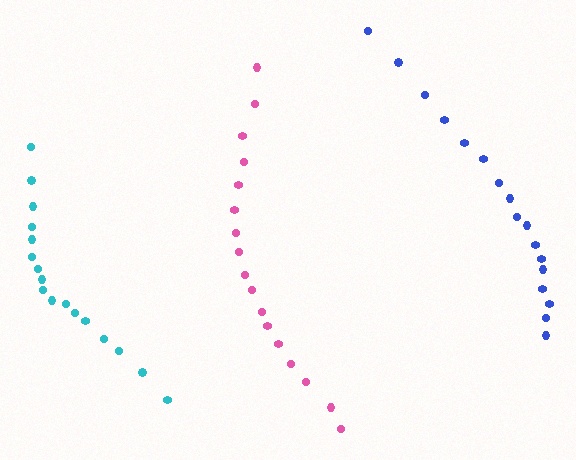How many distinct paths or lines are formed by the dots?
There are 3 distinct paths.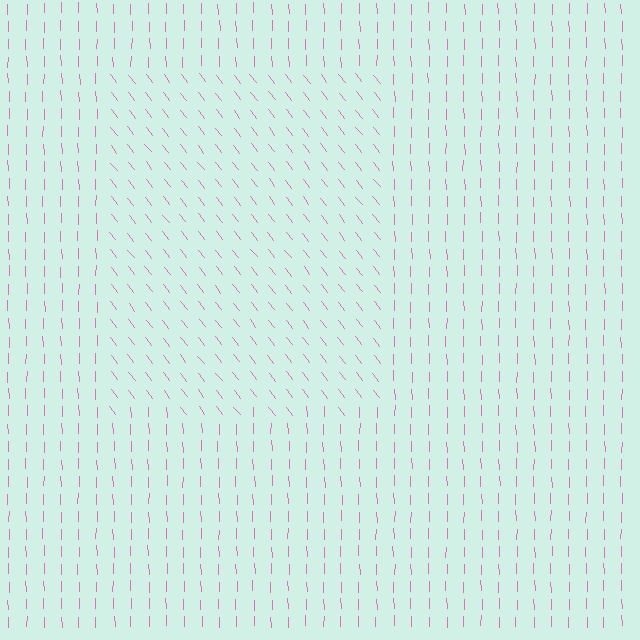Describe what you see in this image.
The image is filled with small pink line segments. A rectangle region in the image has lines oriented differently from the surrounding lines, creating a visible texture boundary.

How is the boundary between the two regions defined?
The boundary is defined purely by a change in line orientation (approximately 37 degrees difference). All lines are the same color and thickness.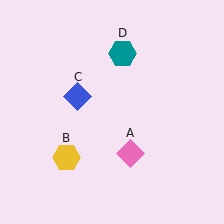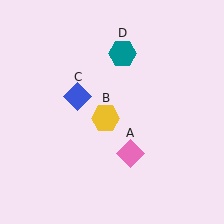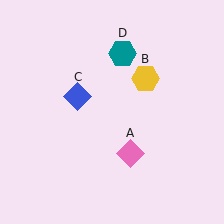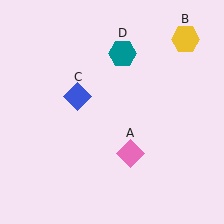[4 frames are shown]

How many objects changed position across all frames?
1 object changed position: yellow hexagon (object B).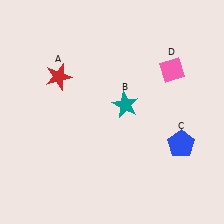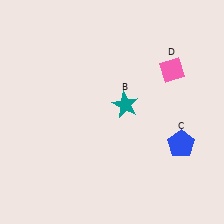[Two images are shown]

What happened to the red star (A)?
The red star (A) was removed in Image 2. It was in the top-left area of Image 1.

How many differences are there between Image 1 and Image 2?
There is 1 difference between the two images.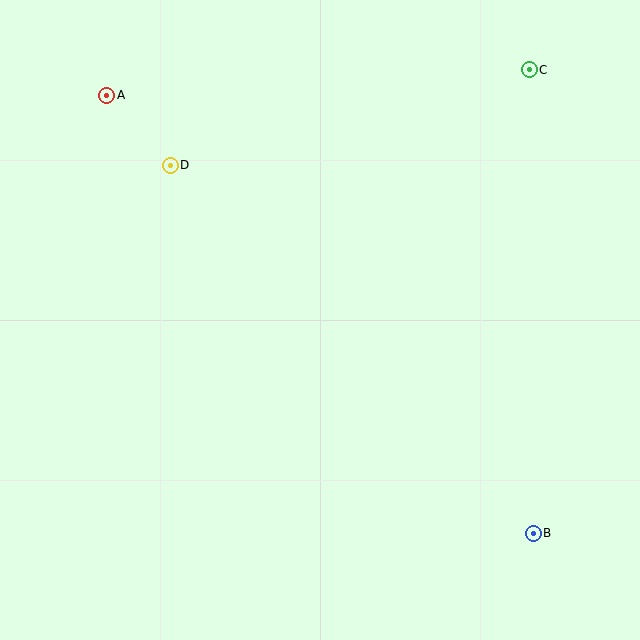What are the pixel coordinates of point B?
Point B is at (533, 533).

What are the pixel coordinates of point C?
Point C is at (529, 70).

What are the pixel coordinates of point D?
Point D is at (170, 165).